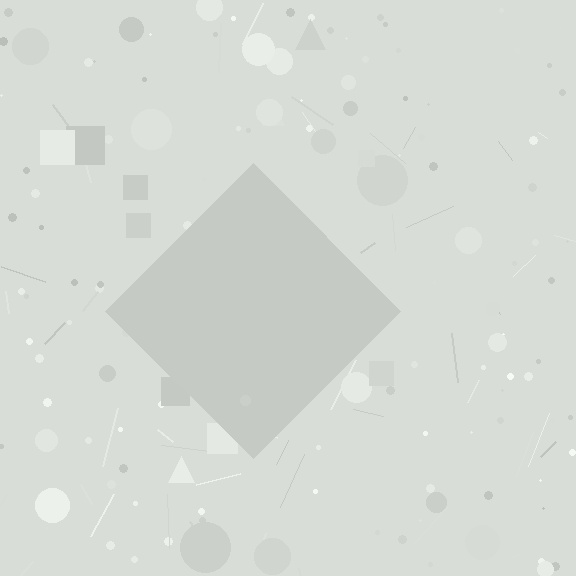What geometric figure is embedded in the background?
A diamond is embedded in the background.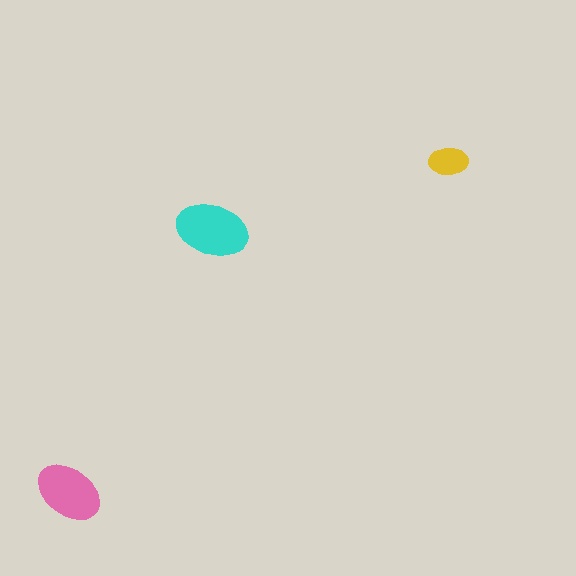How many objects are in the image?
There are 3 objects in the image.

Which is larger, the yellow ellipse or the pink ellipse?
The pink one.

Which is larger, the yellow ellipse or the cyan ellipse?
The cyan one.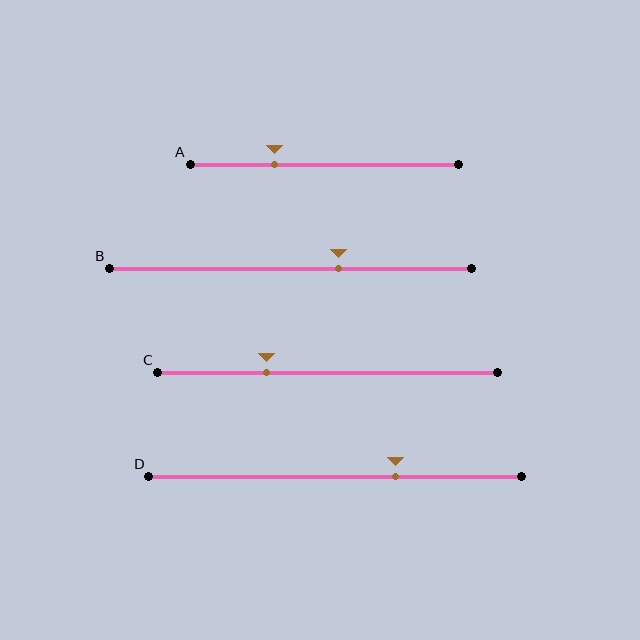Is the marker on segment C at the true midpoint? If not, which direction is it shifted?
No, the marker on segment C is shifted to the left by about 18% of the segment length.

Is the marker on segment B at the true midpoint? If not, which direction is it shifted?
No, the marker on segment B is shifted to the right by about 13% of the segment length.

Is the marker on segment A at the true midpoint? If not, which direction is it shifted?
No, the marker on segment A is shifted to the left by about 18% of the segment length.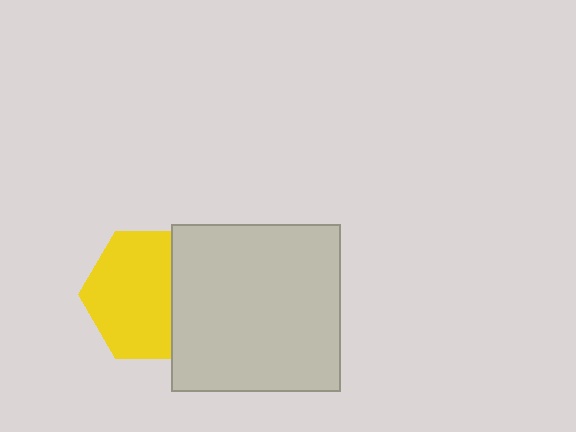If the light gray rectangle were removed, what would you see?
You would see the complete yellow hexagon.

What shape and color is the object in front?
The object in front is a light gray rectangle.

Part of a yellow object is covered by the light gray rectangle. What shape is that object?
It is a hexagon.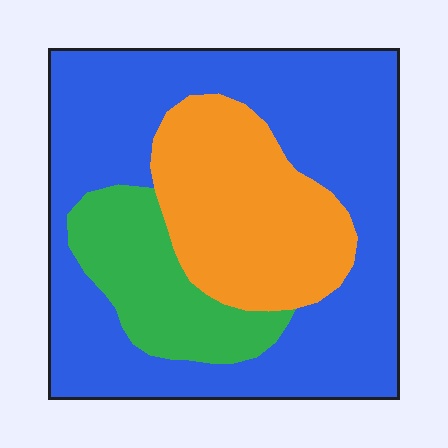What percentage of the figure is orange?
Orange covers 25% of the figure.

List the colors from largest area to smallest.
From largest to smallest: blue, orange, green.